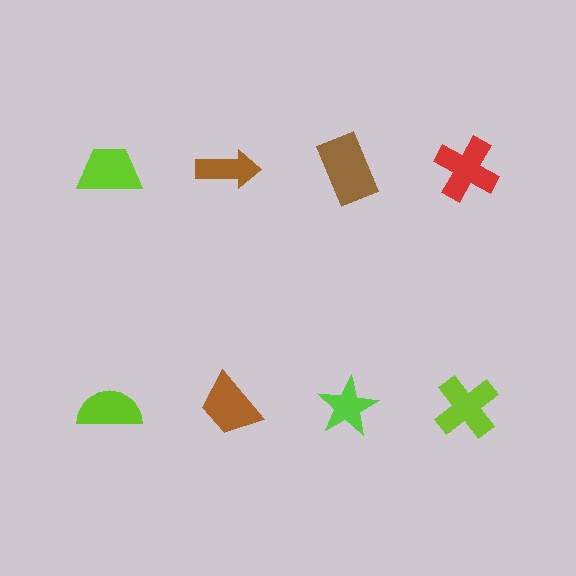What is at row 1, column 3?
A brown rectangle.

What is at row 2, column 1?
A lime semicircle.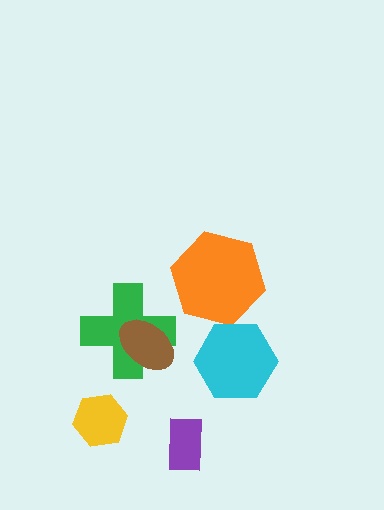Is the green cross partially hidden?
Yes, it is partially covered by another shape.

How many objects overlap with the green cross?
1 object overlaps with the green cross.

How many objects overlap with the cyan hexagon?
0 objects overlap with the cyan hexagon.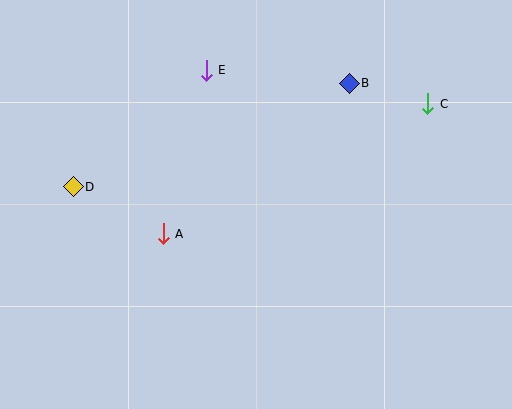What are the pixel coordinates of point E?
Point E is at (206, 70).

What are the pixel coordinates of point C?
Point C is at (428, 104).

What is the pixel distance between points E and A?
The distance between E and A is 169 pixels.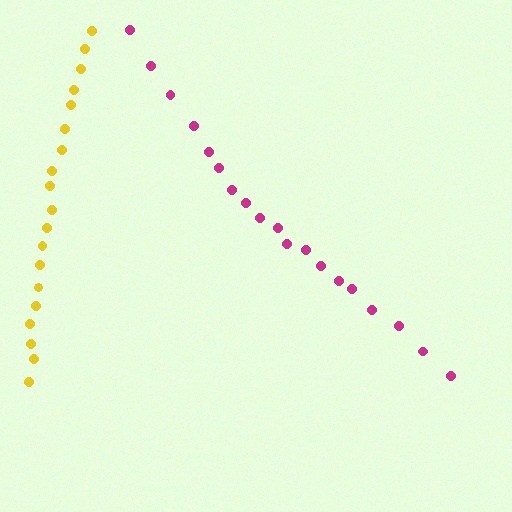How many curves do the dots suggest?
There are 2 distinct paths.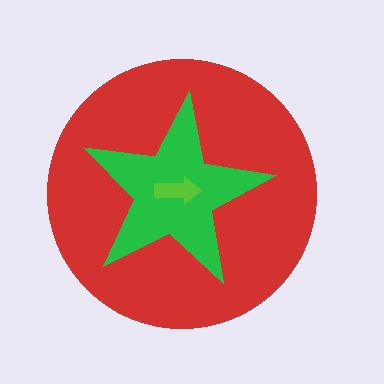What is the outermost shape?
The red circle.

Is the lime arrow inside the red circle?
Yes.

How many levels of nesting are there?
3.